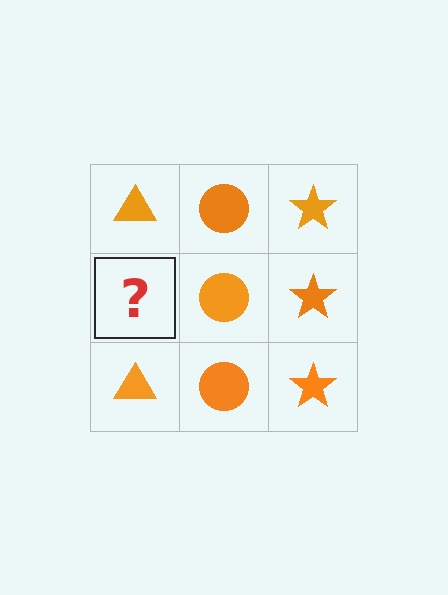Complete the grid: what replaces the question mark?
The question mark should be replaced with an orange triangle.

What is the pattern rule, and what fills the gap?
The rule is that each column has a consistent shape. The gap should be filled with an orange triangle.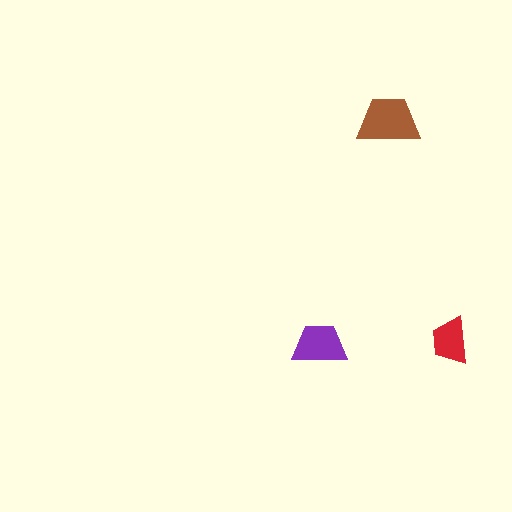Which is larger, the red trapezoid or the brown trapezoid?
The brown one.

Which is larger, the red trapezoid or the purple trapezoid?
The purple one.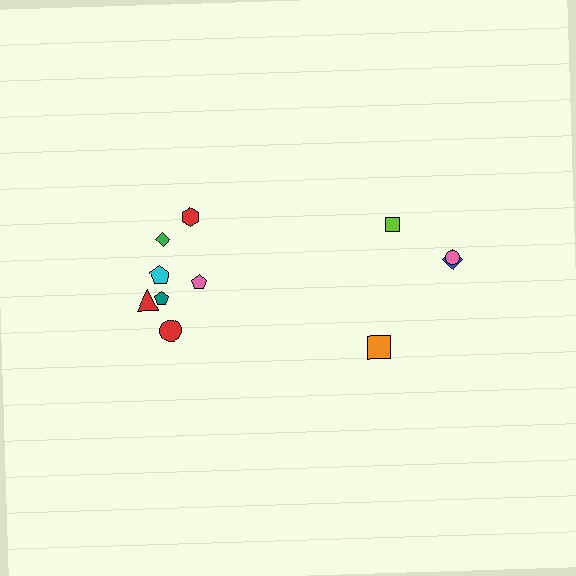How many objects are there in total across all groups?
There are 11 objects.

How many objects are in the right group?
There are 4 objects.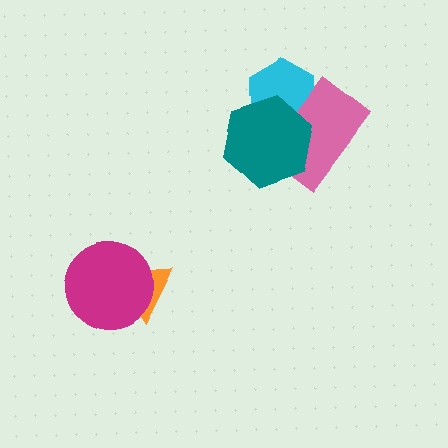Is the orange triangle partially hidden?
Yes, it is partially covered by another shape.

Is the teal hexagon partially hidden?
No, no other shape covers it.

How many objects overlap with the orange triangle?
1 object overlaps with the orange triangle.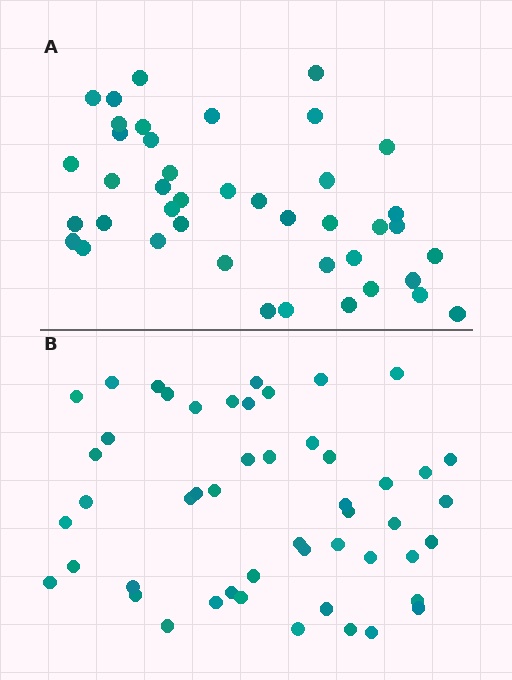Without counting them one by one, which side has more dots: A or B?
Region B (the bottom region) has more dots.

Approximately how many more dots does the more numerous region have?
Region B has roughly 8 or so more dots than region A.